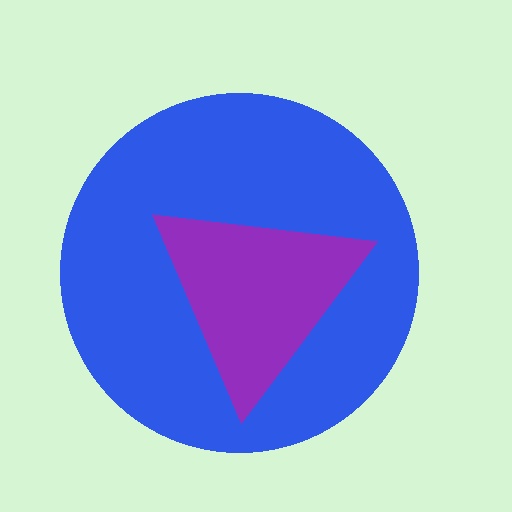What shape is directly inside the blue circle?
The purple triangle.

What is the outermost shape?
The blue circle.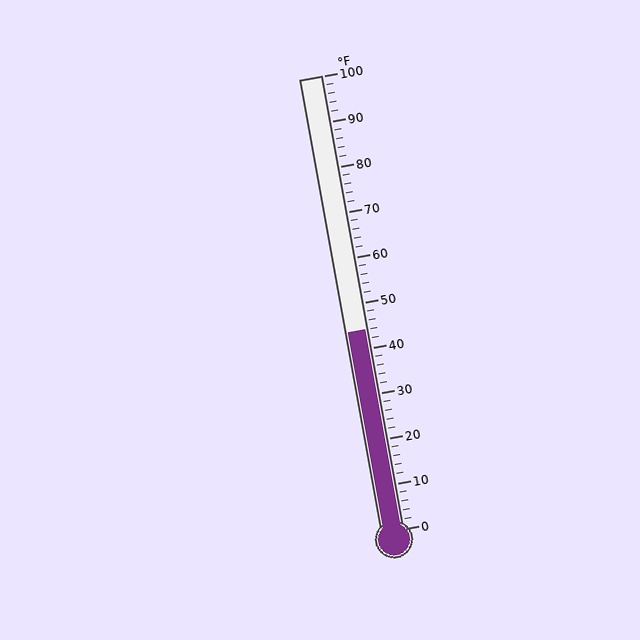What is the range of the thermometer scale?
The thermometer scale ranges from 0°F to 100°F.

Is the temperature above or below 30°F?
The temperature is above 30°F.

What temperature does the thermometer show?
The thermometer shows approximately 44°F.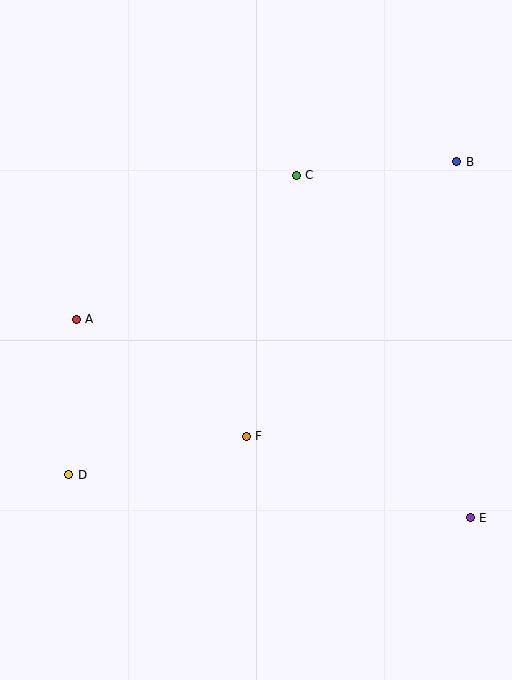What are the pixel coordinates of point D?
Point D is at (69, 475).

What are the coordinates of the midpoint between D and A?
The midpoint between D and A is at (73, 397).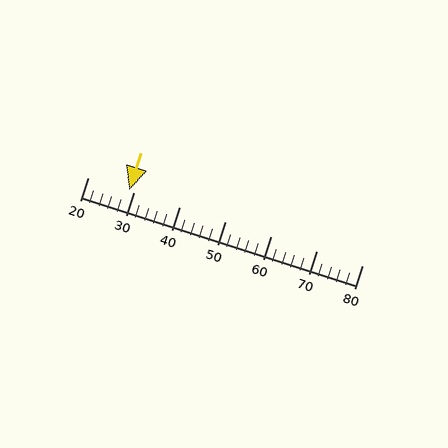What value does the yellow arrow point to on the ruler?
The yellow arrow points to approximately 29.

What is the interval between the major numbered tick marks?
The major tick marks are spaced 10 units apart.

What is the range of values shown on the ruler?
The ruler shows values from 20 to 80.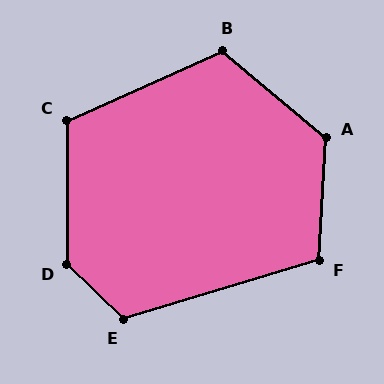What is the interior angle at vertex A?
Approximately 127 degrees (obtuse).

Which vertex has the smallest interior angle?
F, at approximately 110 degrees.